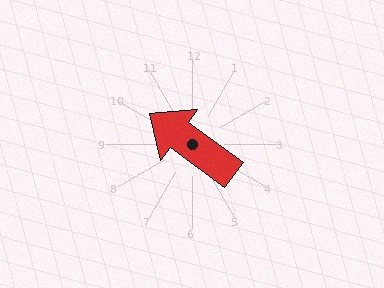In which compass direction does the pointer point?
Northwest.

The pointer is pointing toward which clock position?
Roughly 10 o'clock.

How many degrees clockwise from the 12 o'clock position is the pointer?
Approximately 306 degrees.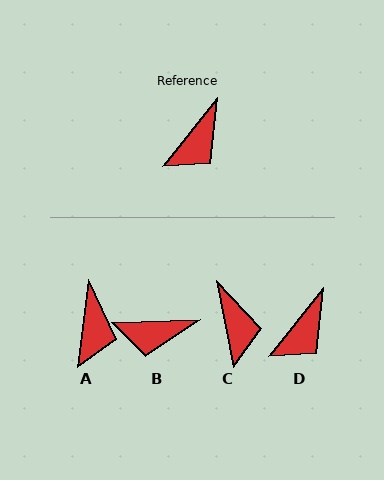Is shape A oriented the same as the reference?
No, it is off by about 32 degrees.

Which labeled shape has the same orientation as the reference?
D.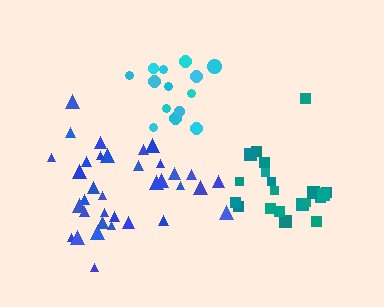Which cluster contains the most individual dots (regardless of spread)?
Blue (35).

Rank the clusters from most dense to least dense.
teal, cyan, blue.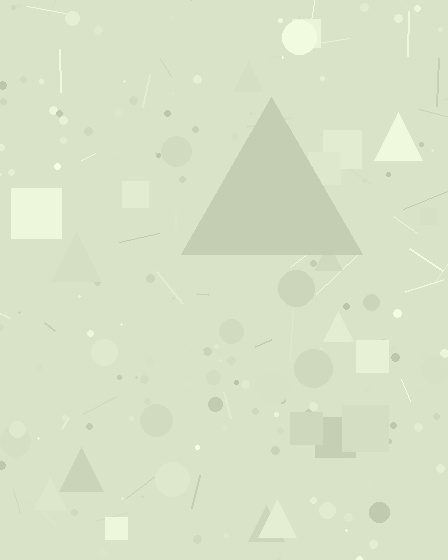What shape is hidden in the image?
A triangle is hidden in the image.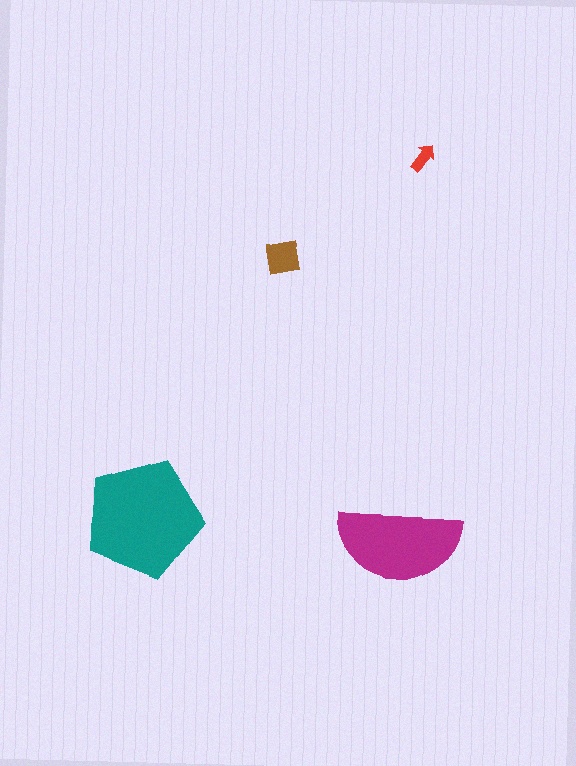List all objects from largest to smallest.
The teal pentagon, the magenta semicircle, the brown square, the red arrow.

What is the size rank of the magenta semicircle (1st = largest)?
2nd.